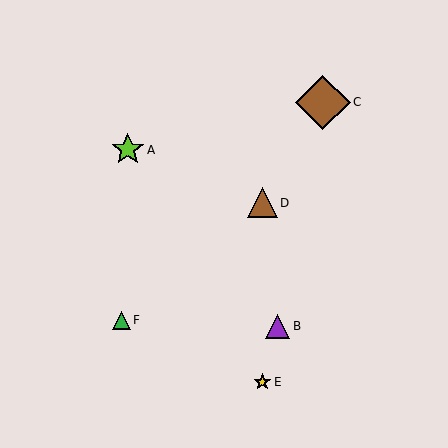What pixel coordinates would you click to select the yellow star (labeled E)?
Click at (262, 382) to select the yellow star E.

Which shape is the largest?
The brown diamond (labeled C) is the largest.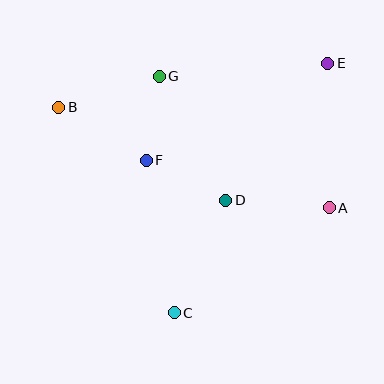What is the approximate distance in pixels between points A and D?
The distance between A and D is approximately 104 pixels.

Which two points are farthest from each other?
Points C and E are farthest from each other.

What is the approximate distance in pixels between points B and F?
The distance between B and F is approximately 102 pixels.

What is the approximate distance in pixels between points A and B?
The distance between A and B is approximately 289 pixels.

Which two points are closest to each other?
Points F and G are closest to each other.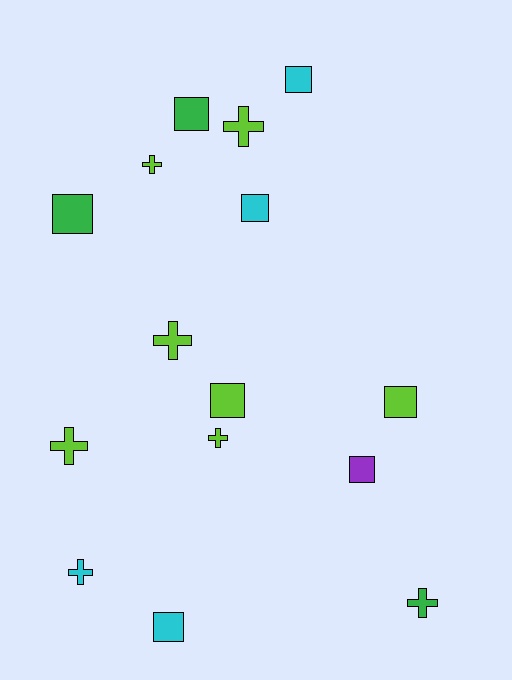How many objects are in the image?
There are 15 objects.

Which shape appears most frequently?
Square, with 8 objects.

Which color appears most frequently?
Lime, with 7 objects.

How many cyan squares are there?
There are 3 cyan squares.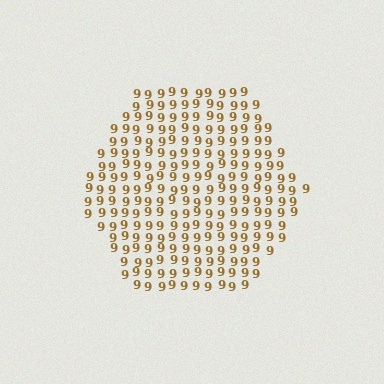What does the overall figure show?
The overall figure shows a hexagon.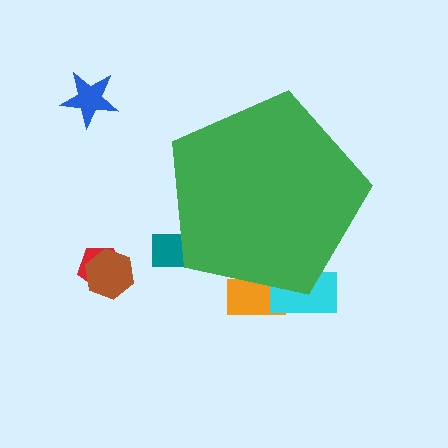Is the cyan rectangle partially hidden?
Yes, the cyan rectangle is partially hidden behind the green pentagon.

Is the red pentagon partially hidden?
No, the red pentagon is fully visible.